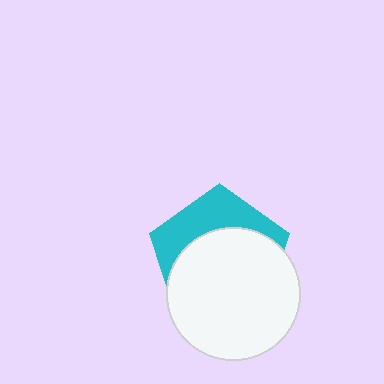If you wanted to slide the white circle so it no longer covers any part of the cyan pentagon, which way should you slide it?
Slide it down — that is the most direct way to separate the two shapes.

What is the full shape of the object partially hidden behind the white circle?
The partially hidden object is a cyan pentagon.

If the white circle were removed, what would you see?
You would see the complete cyan pentagon.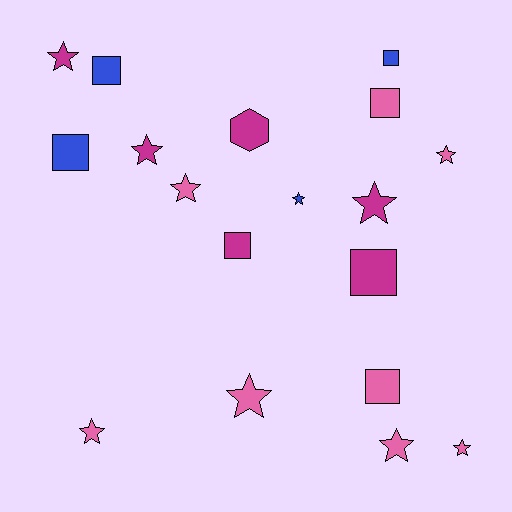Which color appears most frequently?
Pink, with 8 objects.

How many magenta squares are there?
There are 2 magenta squares.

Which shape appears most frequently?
Star, with 10 objects.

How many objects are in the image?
There are 18 objects.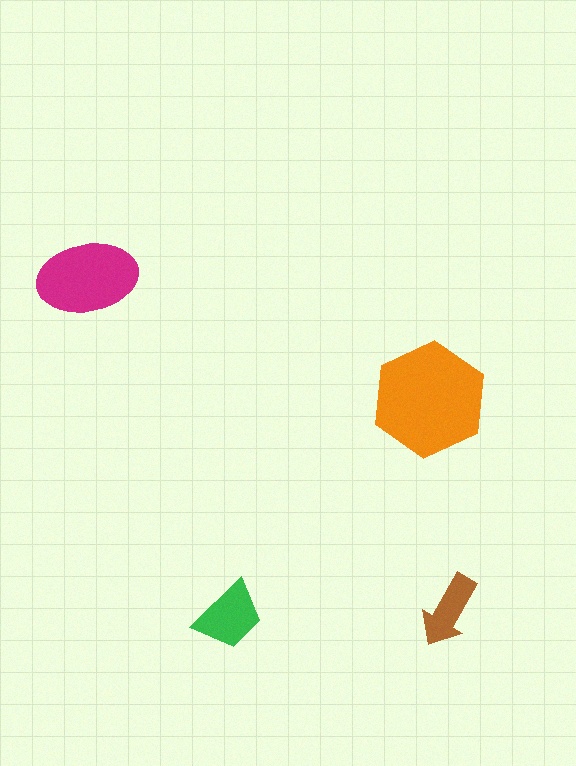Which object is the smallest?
The brown arrow.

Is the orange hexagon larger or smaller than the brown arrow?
Larger.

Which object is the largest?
The orange hexagon.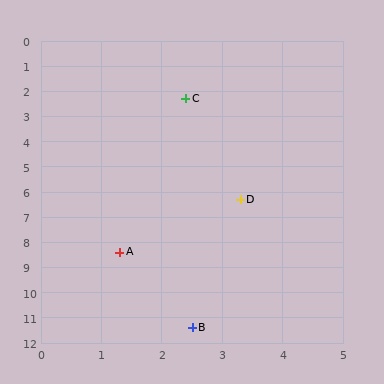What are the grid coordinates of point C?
Point C is at approximately (2.4, 2.3).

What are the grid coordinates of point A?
Point A is at approximately (1.3, 8.4).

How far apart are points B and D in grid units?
Points B and D are about 5.2 grid units apart.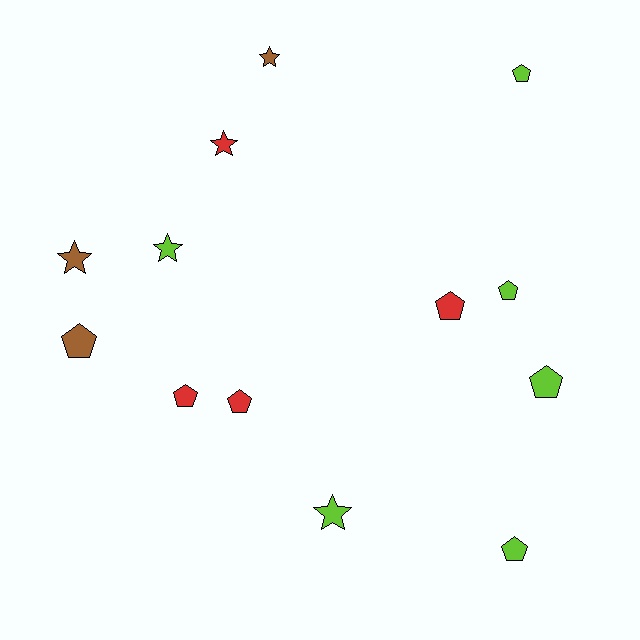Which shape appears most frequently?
Pentagon, with 8 objects.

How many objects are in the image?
There are 13 objects.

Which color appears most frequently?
Lime, with 6 objects.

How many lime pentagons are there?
There are 4 lime pentagons.